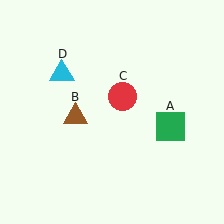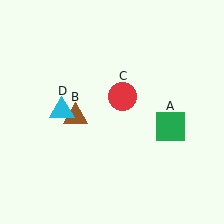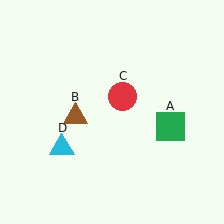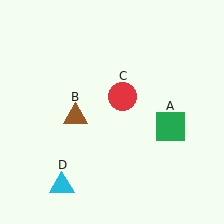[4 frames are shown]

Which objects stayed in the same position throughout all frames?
Green square (object A) and brown triangle (object B) and red circle (object C) remained stationary.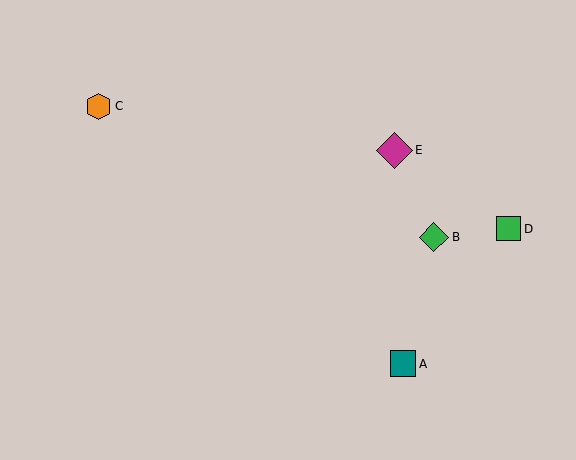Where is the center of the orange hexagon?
The center of the orange hexagon is at (99, 106).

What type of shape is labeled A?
Shape A is a teal square.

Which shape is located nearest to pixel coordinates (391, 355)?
The teal square (labeled A) at (403, 364) is nearest to that location.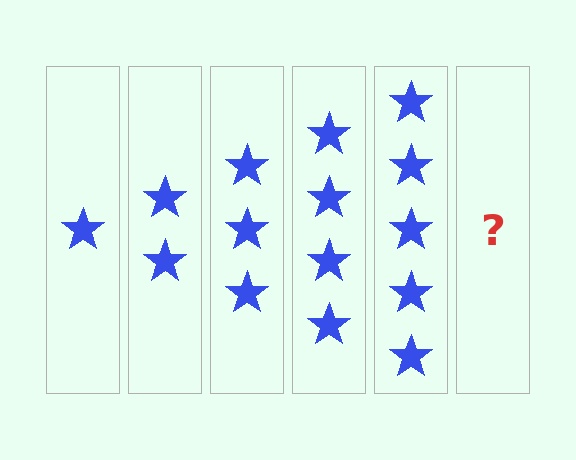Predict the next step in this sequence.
The next step is 6 stars.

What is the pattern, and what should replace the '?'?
The pattern is that each step adds one more star. The '?' should be 6 stars.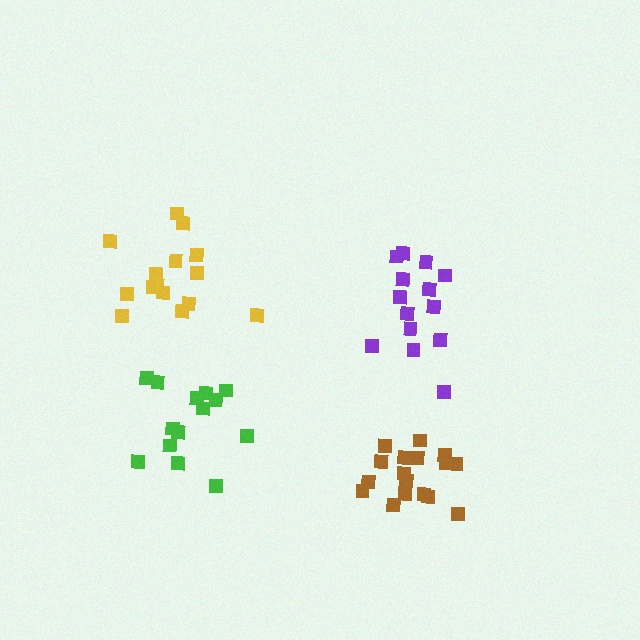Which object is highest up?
The yellow cluster is topmost.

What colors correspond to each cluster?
The clusters are colored: green, purple, brown, yellow.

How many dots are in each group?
Group 1: 14 dots, Group 2: 14 dots, Group 3: 17 dots, Group 4: 15 dots (60 total).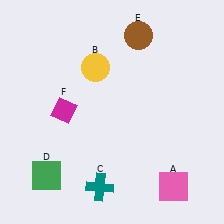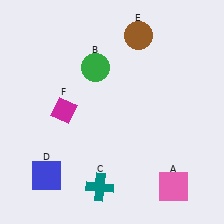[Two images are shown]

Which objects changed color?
B changed from yellow to green. D changed from green to blue.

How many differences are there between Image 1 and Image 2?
There are 2 differences between the two images.